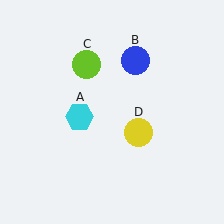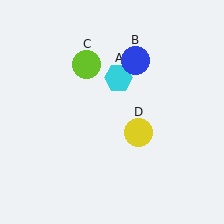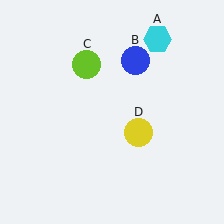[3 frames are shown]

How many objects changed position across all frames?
1 object changed position: cyan hexagon (object A).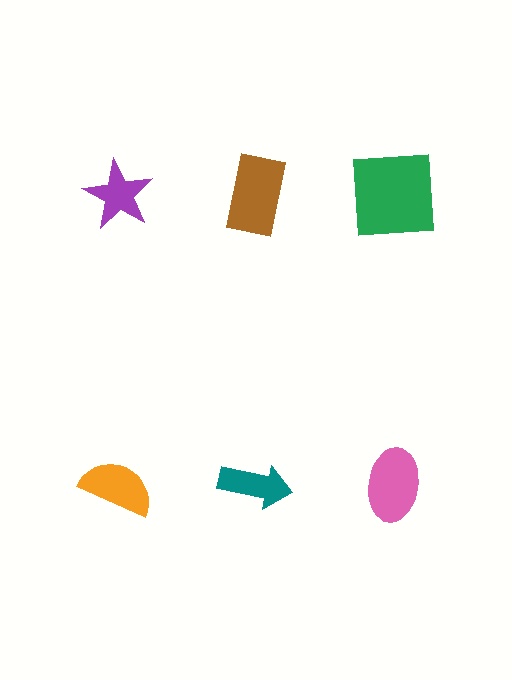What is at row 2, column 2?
A teal arrow.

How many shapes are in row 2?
3 shapes.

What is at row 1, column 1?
A purple star.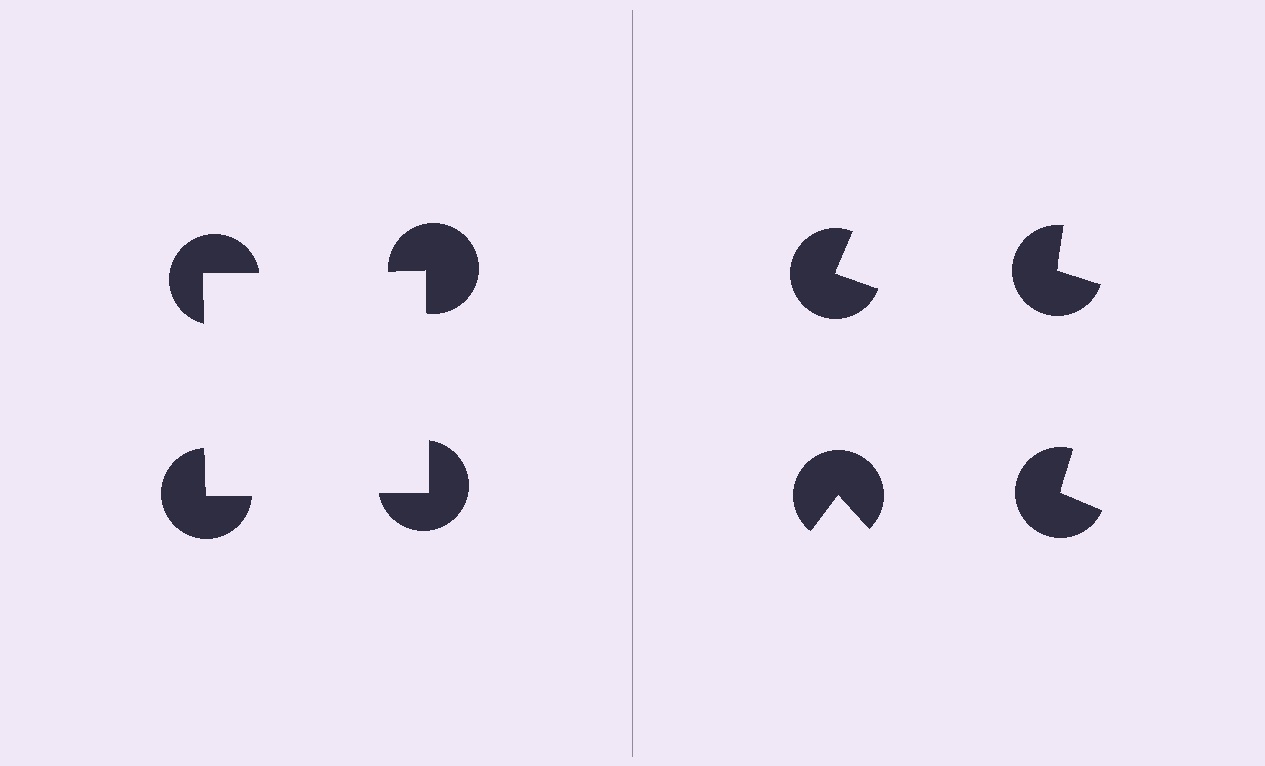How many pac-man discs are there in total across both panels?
8 — 4 on each side.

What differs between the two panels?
The pac-man discs are positioned identically on both sides; only the wedge orientations differ. On the left they align to a square; on the right they are misaligned.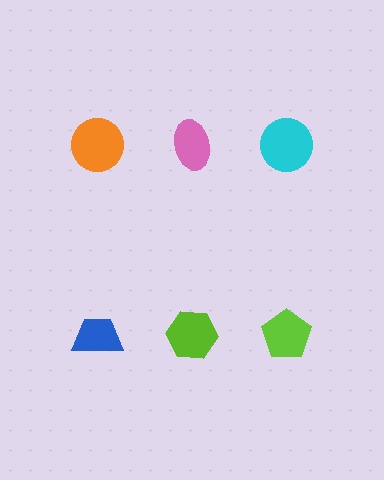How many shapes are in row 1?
3 shapes.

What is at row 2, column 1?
A blue trapezoid.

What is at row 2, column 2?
A lime hexagon.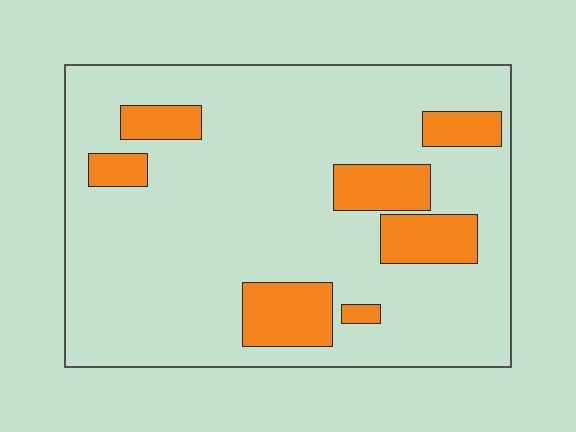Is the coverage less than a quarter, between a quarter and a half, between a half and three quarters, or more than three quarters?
Less than a quarter.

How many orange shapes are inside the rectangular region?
7.